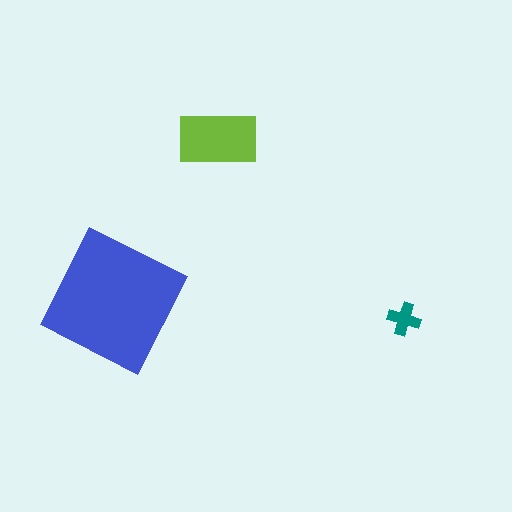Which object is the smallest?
The teal cross.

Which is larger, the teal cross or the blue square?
The blue square.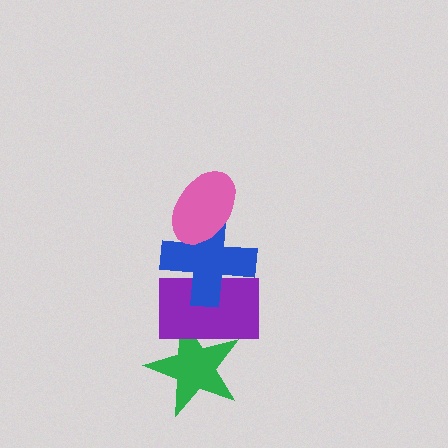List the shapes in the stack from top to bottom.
From top to bottom: the pink ellipse, the blue cross, the purple rectangle, the green star.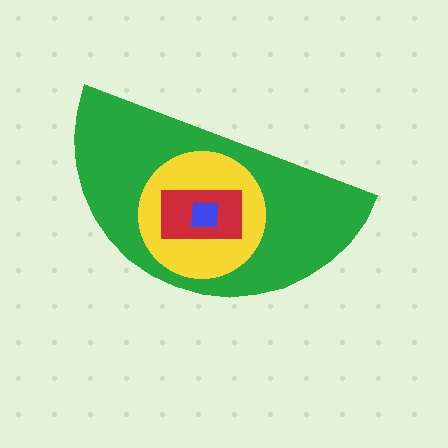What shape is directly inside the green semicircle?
The yellow circle.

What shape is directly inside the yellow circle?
The red rectangle.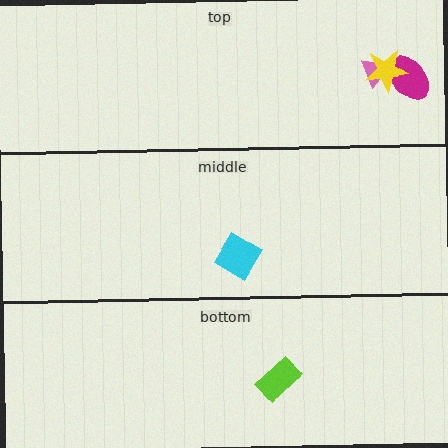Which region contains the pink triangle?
The top region.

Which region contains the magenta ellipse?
The top region.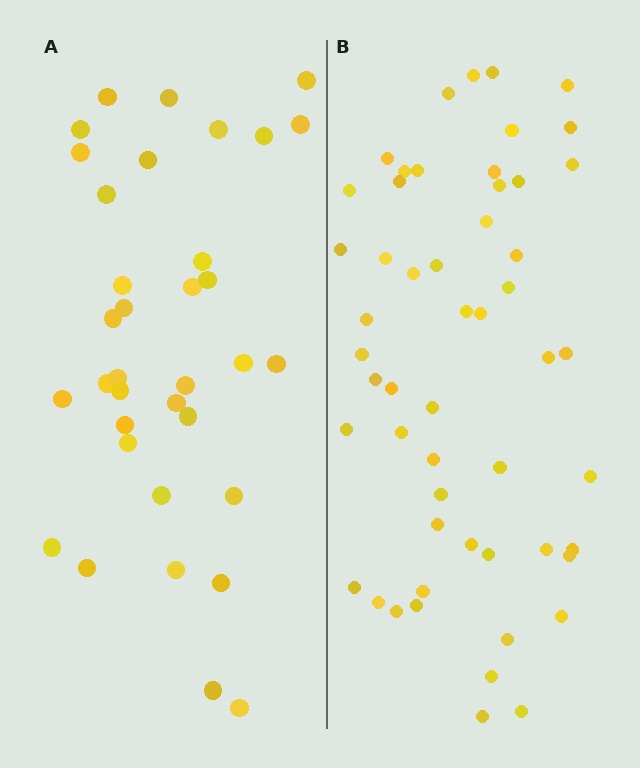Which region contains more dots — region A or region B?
Region B (the right region) has more dots.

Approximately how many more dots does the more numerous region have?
Region B has approximately 20 more dots than region A.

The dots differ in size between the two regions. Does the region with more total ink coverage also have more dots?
No. Region A has more total ink coverage because its dots are larger, but region B actually contains more individual dots. Total area can be misleading — the number of items is what matters here.